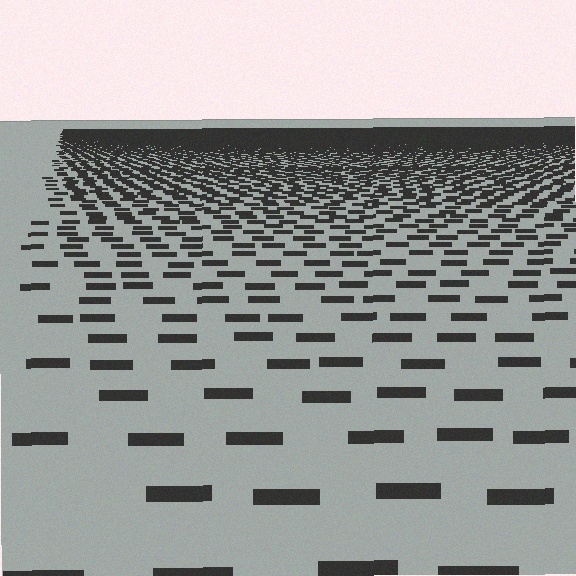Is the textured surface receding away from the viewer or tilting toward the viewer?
The surface is receding away from the viewer. Texture elements get smaller and denser toward the top.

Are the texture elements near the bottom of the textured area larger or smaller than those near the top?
Larger. Near the bottom, elements are closer to the viewer and appear at a bigger on-screen size.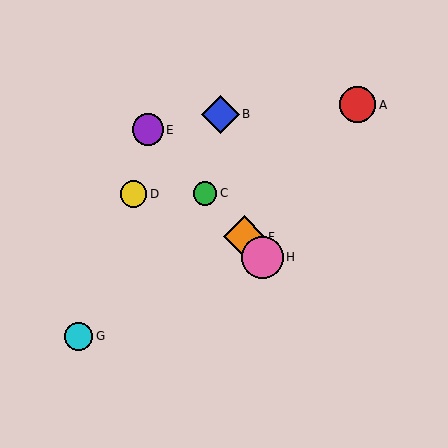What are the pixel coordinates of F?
Object F is at (244, 237).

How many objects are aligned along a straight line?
4 objects (C, E, F, H) are aligned along a straight line.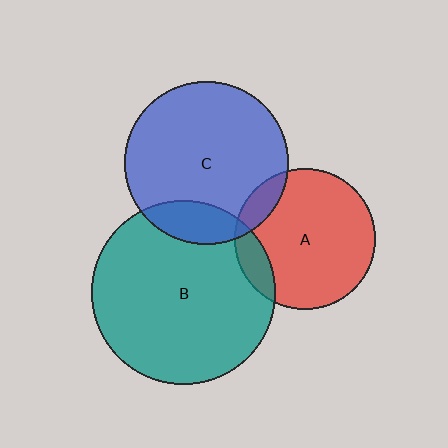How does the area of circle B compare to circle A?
Approximately 1.7 times.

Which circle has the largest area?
Circle B (teal).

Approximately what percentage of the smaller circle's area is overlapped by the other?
Approximately 10%.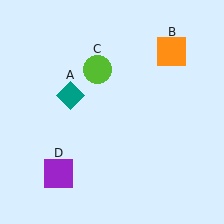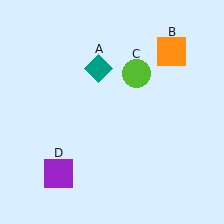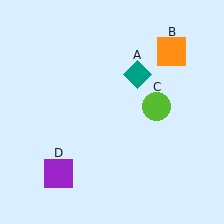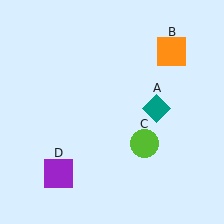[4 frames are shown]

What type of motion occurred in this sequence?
The teal diamond (object A), lime circle (object C) rotated clockwise around the center of the scene.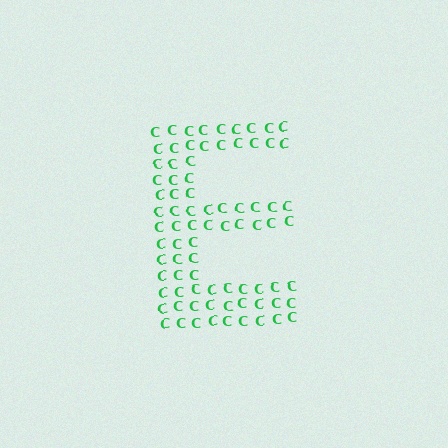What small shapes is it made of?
It is made of small letter C's.